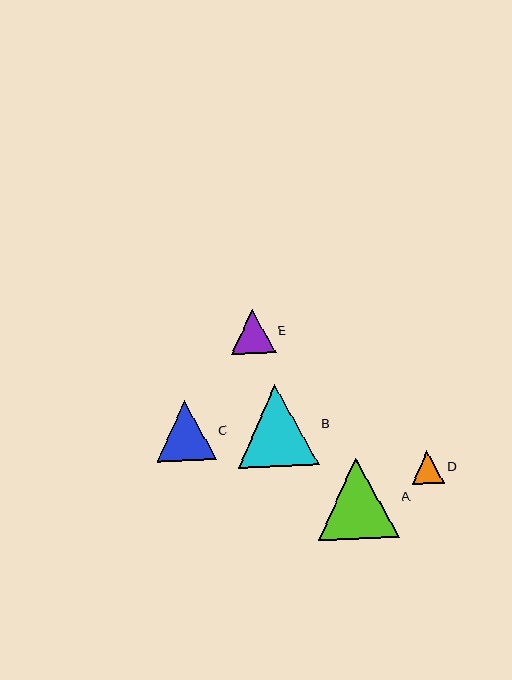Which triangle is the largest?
Triangle B is the largest with a size of approximately 82 pixels.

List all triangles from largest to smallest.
From largest to smallest: B, A, C, E, D.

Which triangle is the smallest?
Triangle D is the smallest with a size of approximately 32 pixels.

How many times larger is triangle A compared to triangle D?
Triangle A is approximately 2.5 times the size of triangle D.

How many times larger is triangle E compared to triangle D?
Triangle E is approximately 1.4 times the size of triangle D.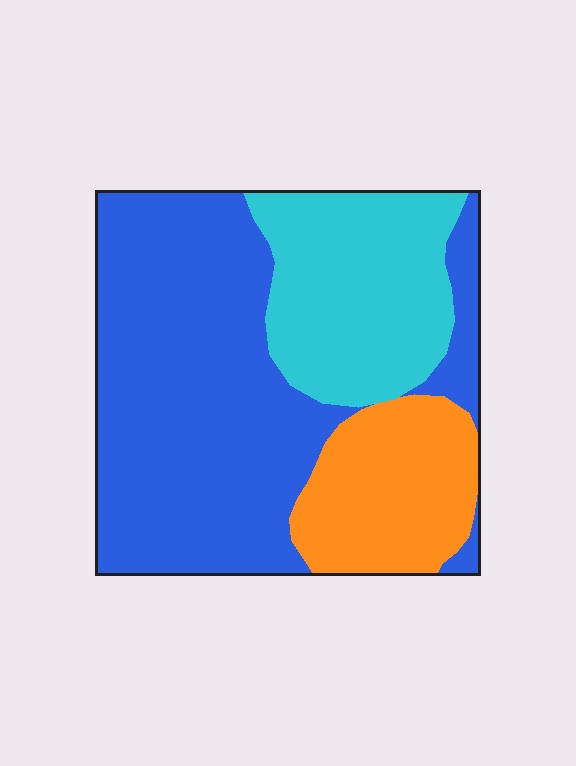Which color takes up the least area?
Orange, at roughly 20%.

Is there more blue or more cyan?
Blue.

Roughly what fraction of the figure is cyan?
Cyan covers 25% of the figure.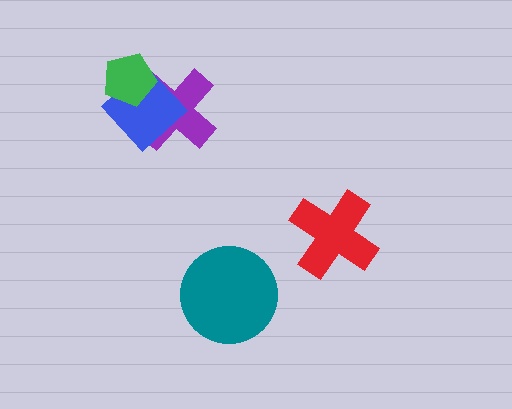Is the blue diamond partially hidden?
Yes, it is partially covered by another shape.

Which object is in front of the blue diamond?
The green pentagon is in front of the blue diamond.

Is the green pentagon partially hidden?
No, no other shape covers it.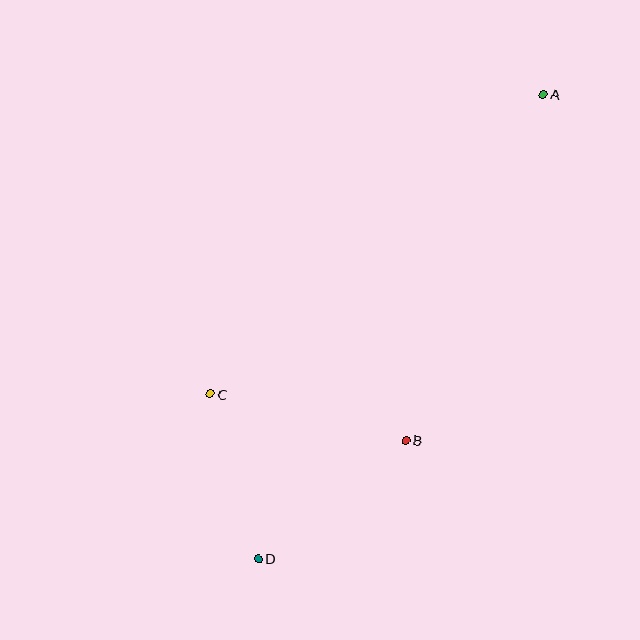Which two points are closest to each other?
Points C and D are closest to each other.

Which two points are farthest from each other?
Points A and D are farthest from each other.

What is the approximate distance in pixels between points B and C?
The distance between B and C is approximately 201 pixels.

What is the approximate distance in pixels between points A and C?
The distance between A and C is approximately 448 pixels.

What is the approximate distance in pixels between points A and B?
The distance between A and B is approximately 373 pixels.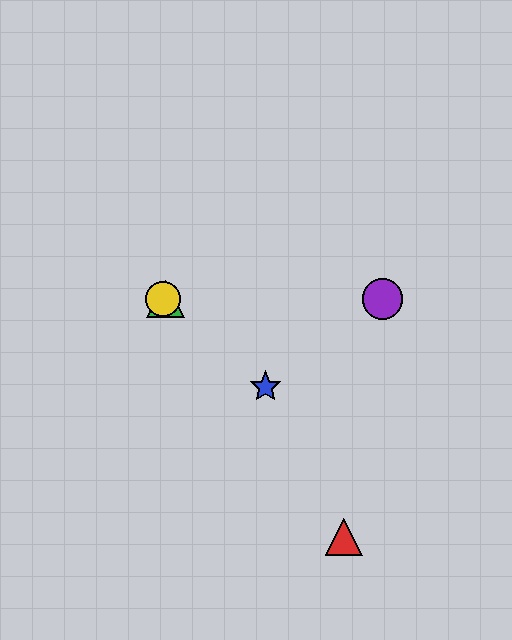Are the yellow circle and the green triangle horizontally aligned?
Yes, both are at y≈299.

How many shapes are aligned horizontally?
3 shapes (the green triangle, the yellow circle, the purple circle) are aligned horizontally.